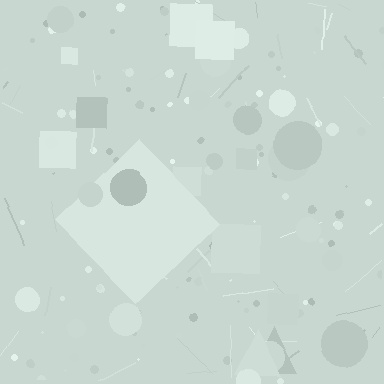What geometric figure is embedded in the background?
A diamond is embedded in the background.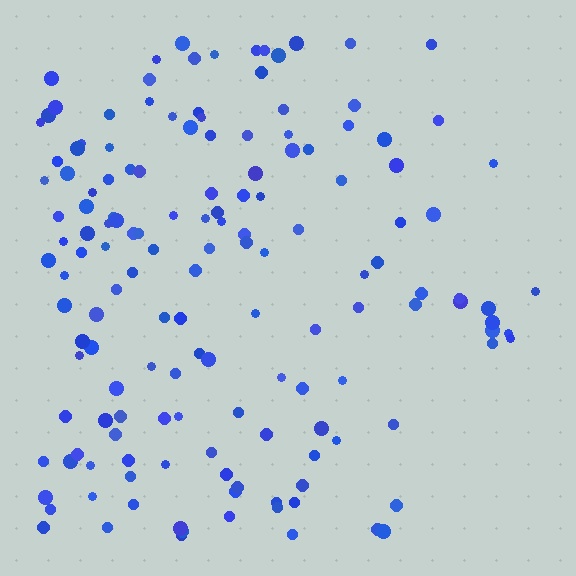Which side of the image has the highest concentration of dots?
The left.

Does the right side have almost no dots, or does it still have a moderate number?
Still a moderate number, just noticeably fewer than the left.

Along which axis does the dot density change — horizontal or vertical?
Horizontal.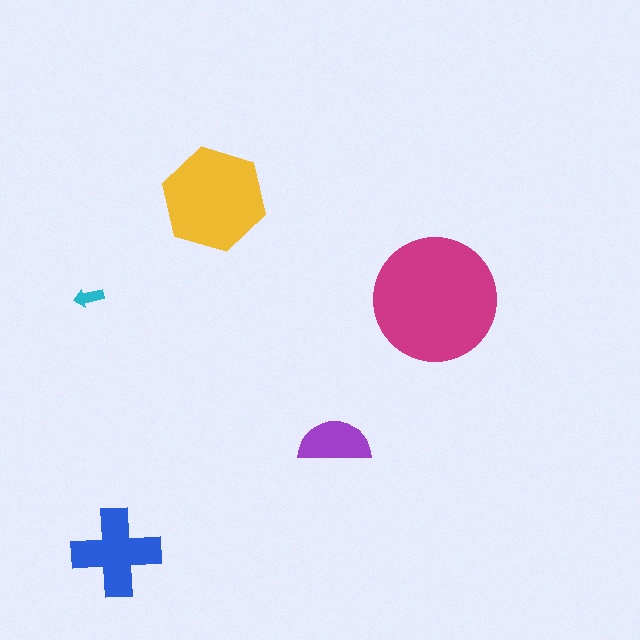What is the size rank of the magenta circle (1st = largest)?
1st.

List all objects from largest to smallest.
The magenta circle, the yellow hexagon, the blue cross, the purple semicircle, the cyan arrow.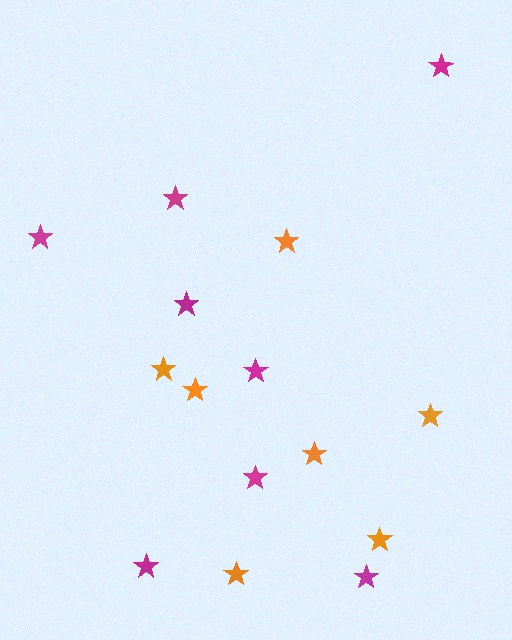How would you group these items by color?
There are 2 groups: one group of magenta stars (8) and one group of orange stars (7).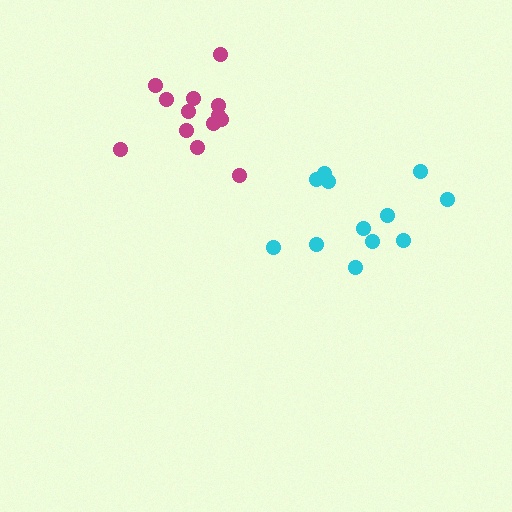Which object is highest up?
The magenta cluster is topmost.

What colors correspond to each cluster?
The clusters are colored: cyan, magenta.